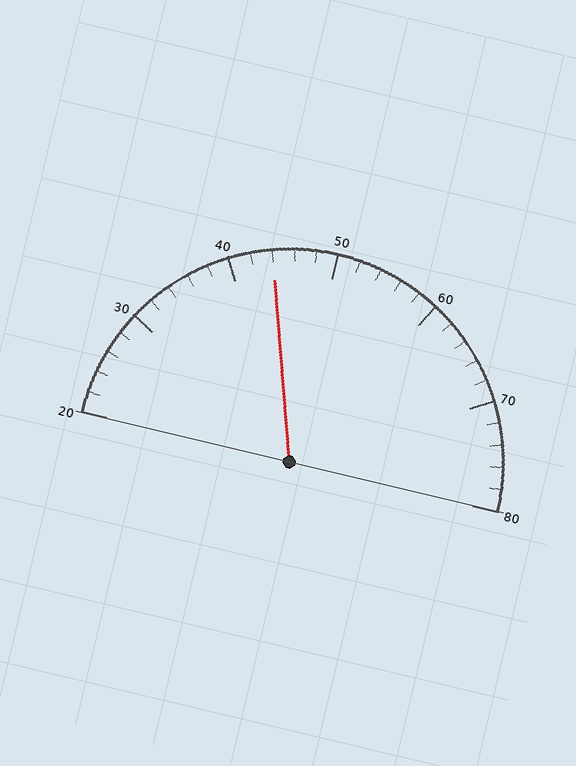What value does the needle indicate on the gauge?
The needle indicates approximately 44.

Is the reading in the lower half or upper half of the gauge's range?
The reading is in the lower half of the range (20 to 80).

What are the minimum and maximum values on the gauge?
The gauge ranges from 20 to 80.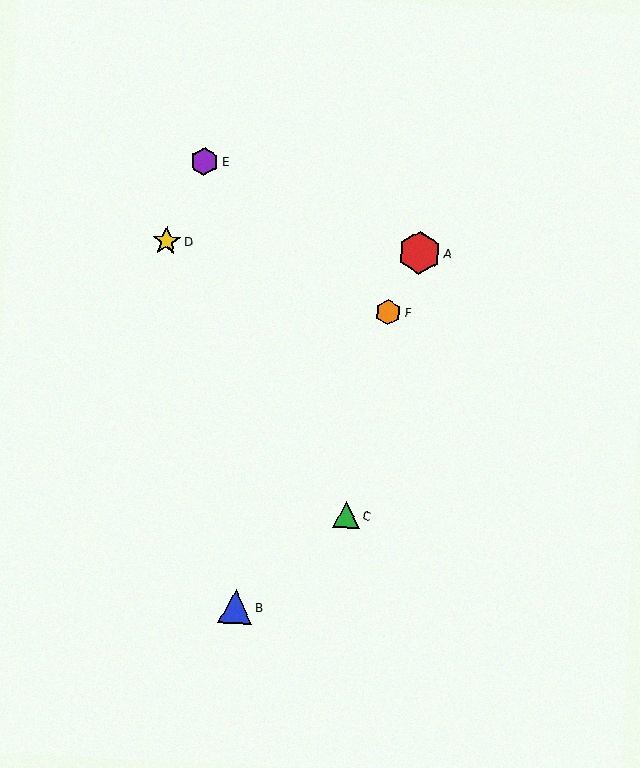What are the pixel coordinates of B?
Object B is at (235, 607).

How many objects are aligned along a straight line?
3 objects (A, B, F) are aligned along a straight line.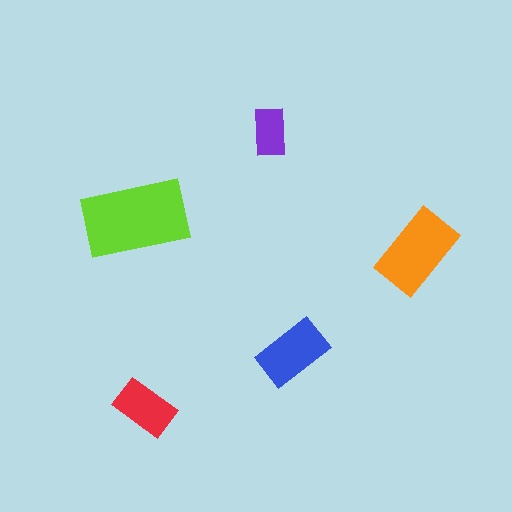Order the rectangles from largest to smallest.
the lime one, the orange one, the blue one, the red one, the purple one.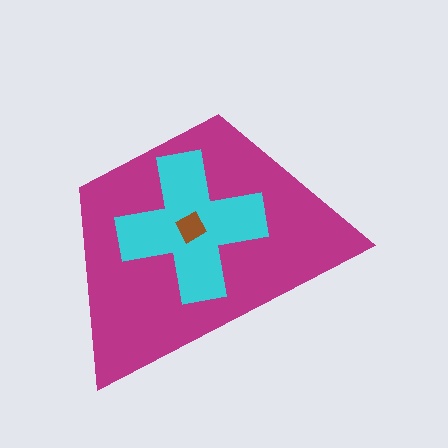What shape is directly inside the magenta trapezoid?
The cyan cross.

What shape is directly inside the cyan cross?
The brown square.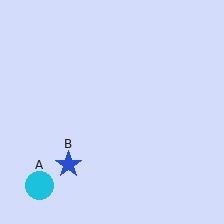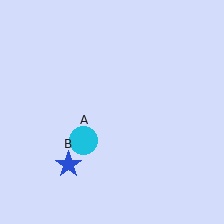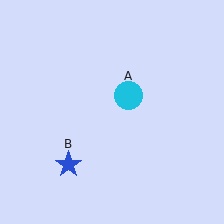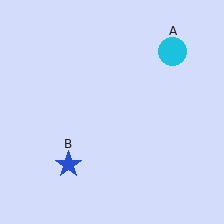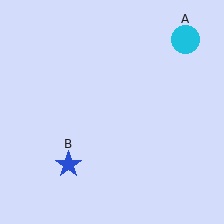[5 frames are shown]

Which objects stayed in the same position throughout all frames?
Blue star (object B) remained stationary.